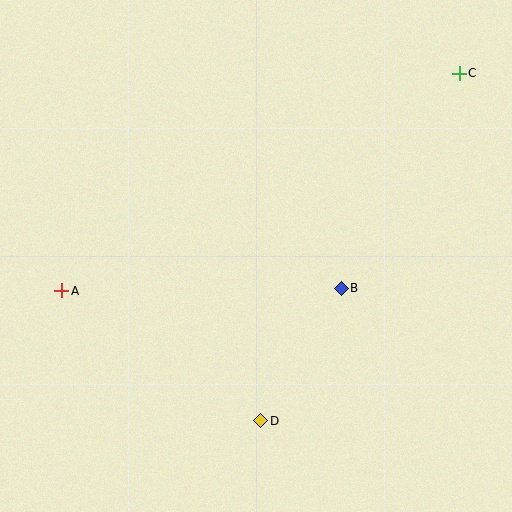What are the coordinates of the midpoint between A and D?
The midpoint between A and D is at (161, 356).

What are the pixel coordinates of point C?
Point C is at (459, 73).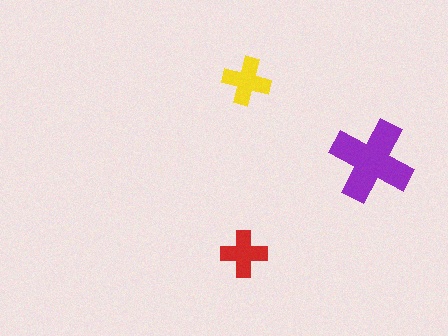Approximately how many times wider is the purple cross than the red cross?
About 2 times wider.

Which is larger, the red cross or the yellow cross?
The yellow one.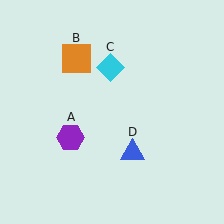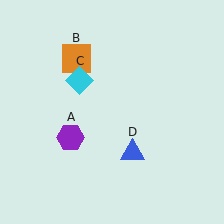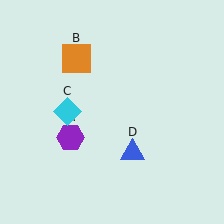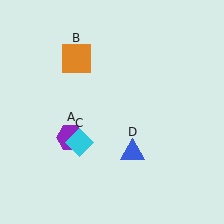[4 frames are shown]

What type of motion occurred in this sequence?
The cyan diamond (object C) rotated counterclockwise around the center of the scene.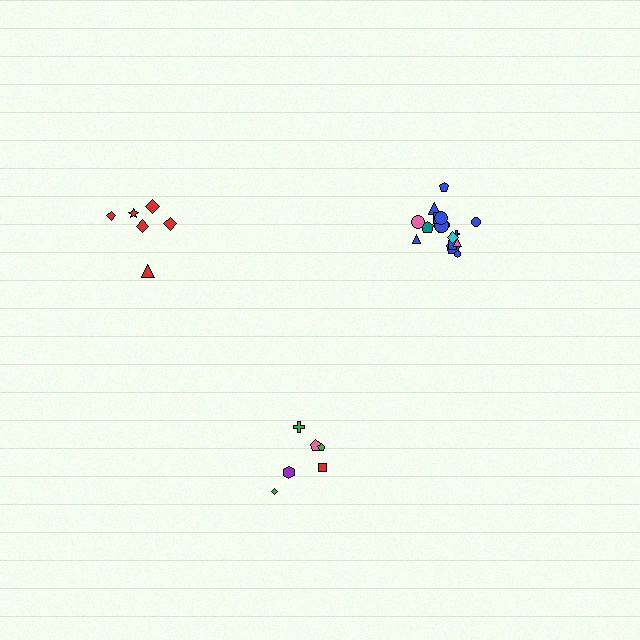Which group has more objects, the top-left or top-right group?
The top-right group.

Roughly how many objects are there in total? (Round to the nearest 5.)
Roughly 30 objects in total.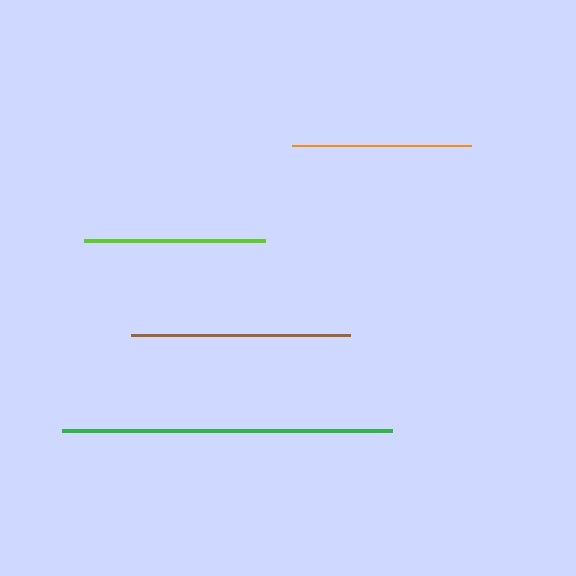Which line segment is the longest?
The green line is the longest at approximately 330 pixels.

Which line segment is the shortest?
The orange line is the shortest at approximately 178 pixels.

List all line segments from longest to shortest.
From longest to shortest: green, brown, lime, orange.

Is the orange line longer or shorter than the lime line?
The lime line is longer than the orange line.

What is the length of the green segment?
The green segment is approximately 330 pixels long.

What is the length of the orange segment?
The orange segment is approximately 178 pixels long.